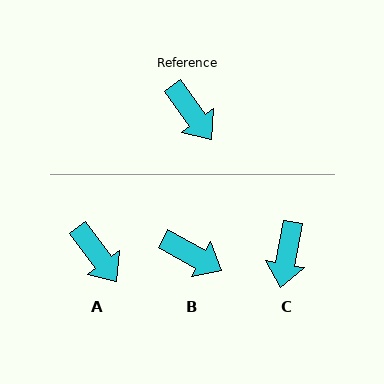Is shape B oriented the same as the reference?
No, it is off by about 25 degrees.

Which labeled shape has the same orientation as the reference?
A.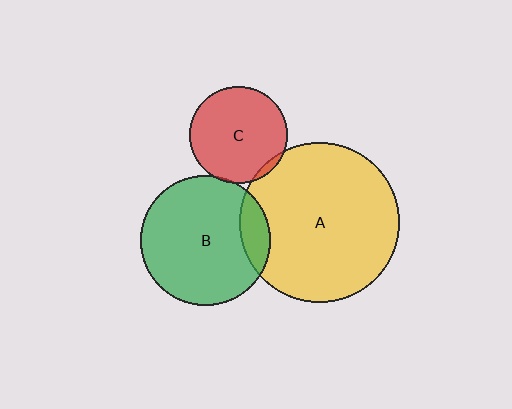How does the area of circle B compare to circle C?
Approximately 1.8 times.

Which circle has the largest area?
Circle A (yellow).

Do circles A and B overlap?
Yes.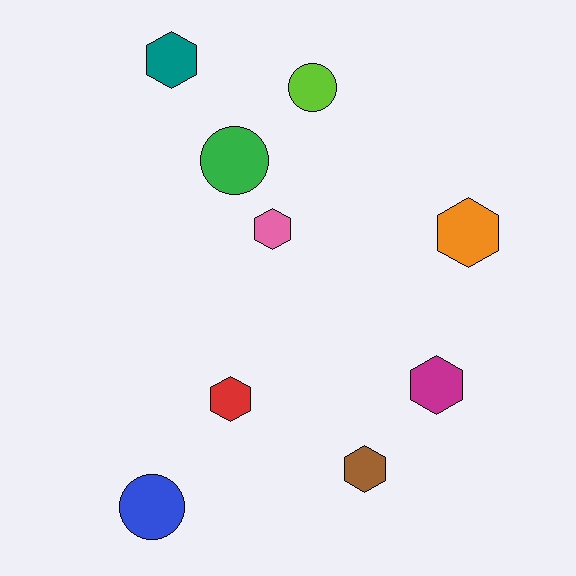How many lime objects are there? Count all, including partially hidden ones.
There is 1 lime object.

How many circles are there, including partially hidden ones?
There are 3 circles.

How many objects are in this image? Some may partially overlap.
There are 9 objects.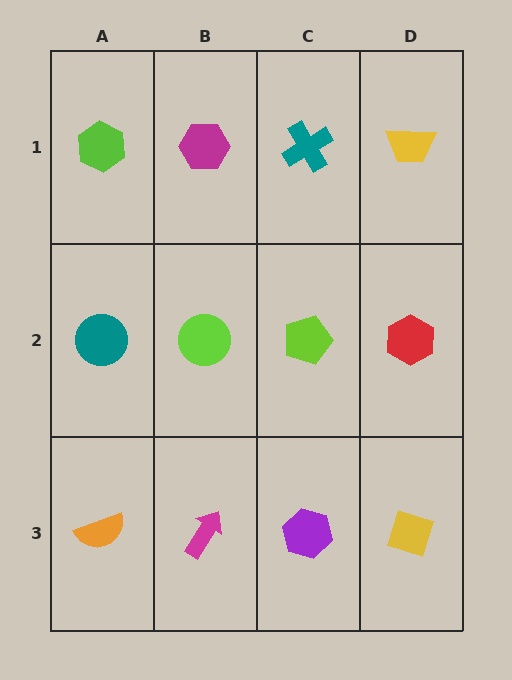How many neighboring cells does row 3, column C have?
3.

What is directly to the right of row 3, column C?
A yellow diamond.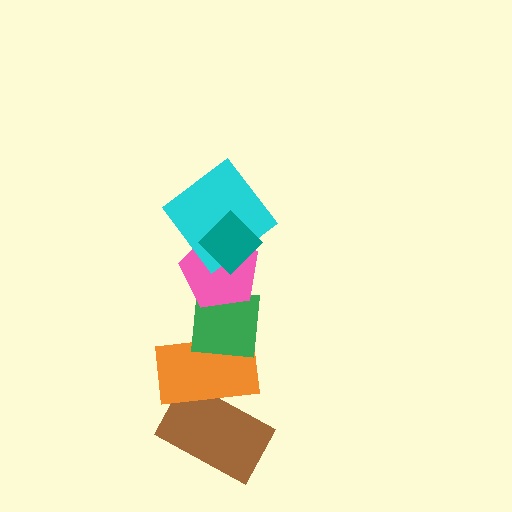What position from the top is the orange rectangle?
The orange rectangle is 5th from the top.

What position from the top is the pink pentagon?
The pink pentagon is 3rd from the top.